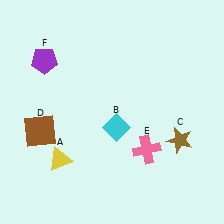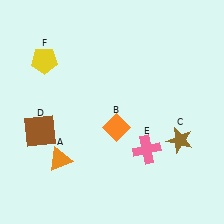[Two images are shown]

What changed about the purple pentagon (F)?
In Image 1, F is purple. In Image 2, it changed to yellow.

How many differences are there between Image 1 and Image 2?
There are 3 differences between the two images.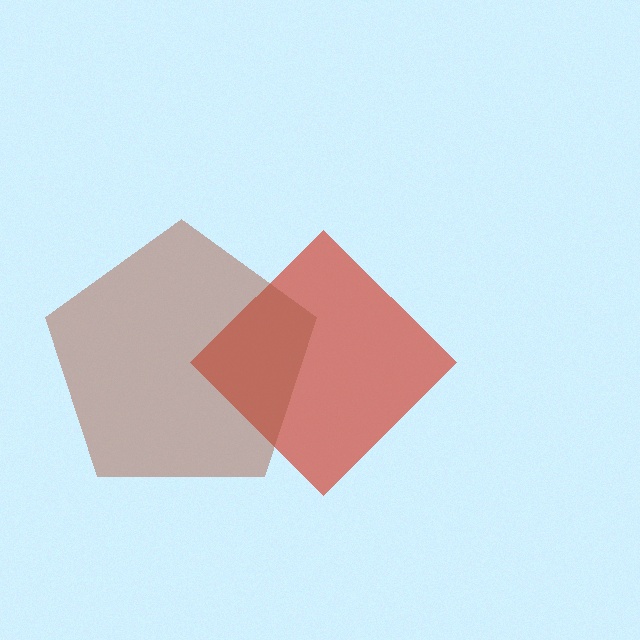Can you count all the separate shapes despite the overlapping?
Yes, there are 2 separate shapes.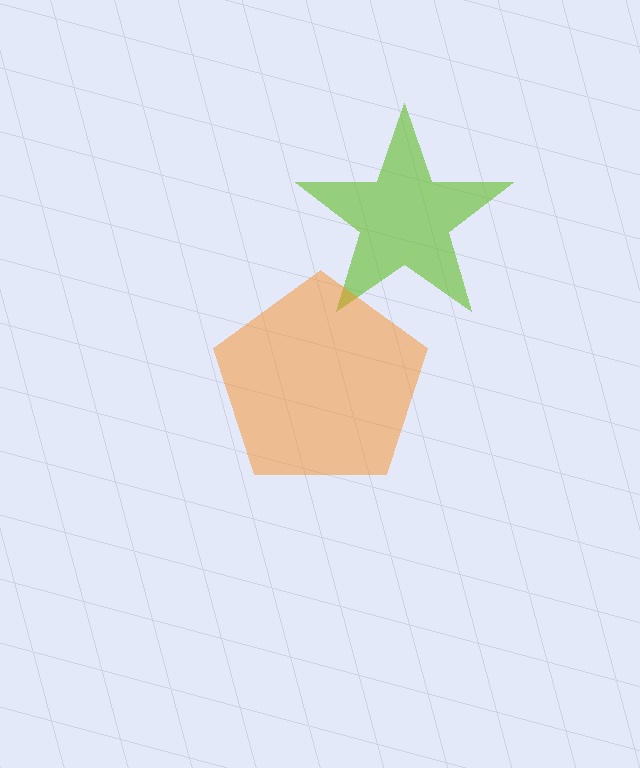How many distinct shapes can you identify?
There are 2 distinct shapes: a lime star, an orange pentagon.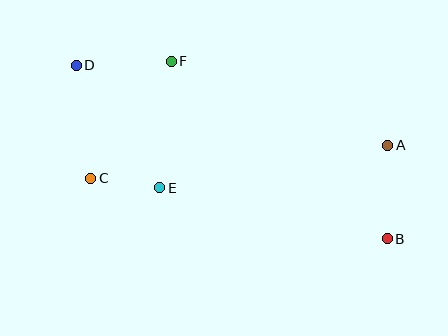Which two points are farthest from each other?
Points B and D are farthest from each other.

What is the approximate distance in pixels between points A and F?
The distance between A and F is approximately 233 pixels.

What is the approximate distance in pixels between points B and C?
The distance between B and C is approximately 303 pixels.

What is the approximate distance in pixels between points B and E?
The distance between B and E is approximately 233 pixels.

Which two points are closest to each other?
Points C and E are closest to each other.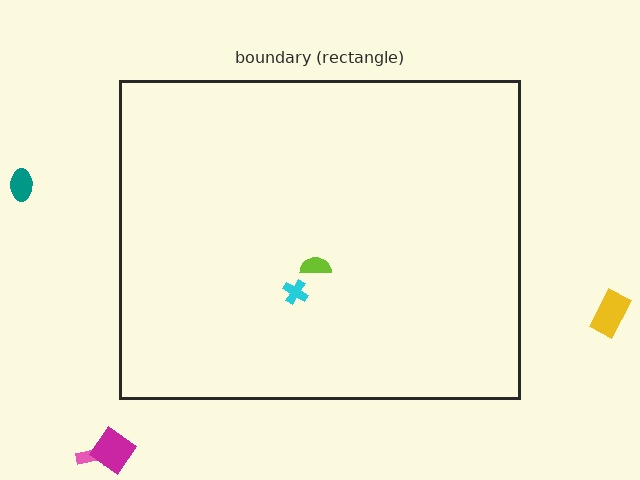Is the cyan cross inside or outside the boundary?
Inside.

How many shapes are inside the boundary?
2 inside, 4 outside.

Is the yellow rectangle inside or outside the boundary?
Outside.